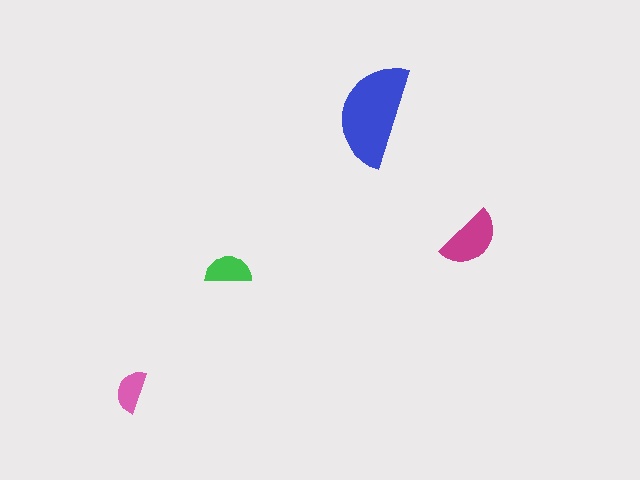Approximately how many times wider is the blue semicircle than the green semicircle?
About 2 times wider.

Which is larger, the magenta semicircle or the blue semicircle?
The blue one.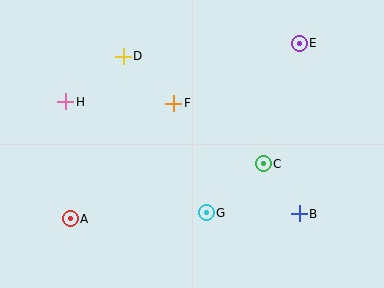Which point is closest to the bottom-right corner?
Point B is closest to the bottom-right corner.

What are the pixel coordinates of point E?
Point E is at (299, 43).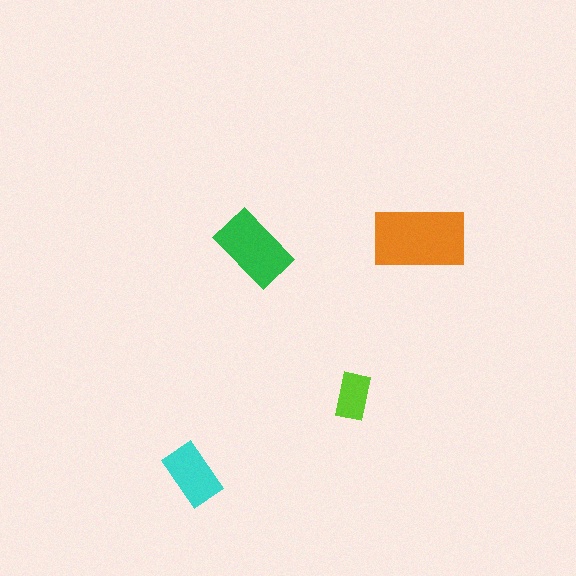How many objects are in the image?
There are 4 objects in the image.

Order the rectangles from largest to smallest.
the orange one, the green one, the cyan one, the lime one.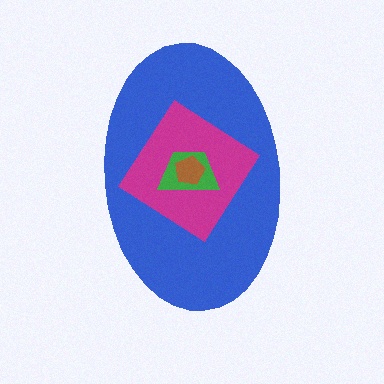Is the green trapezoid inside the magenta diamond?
Yes.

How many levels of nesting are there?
4.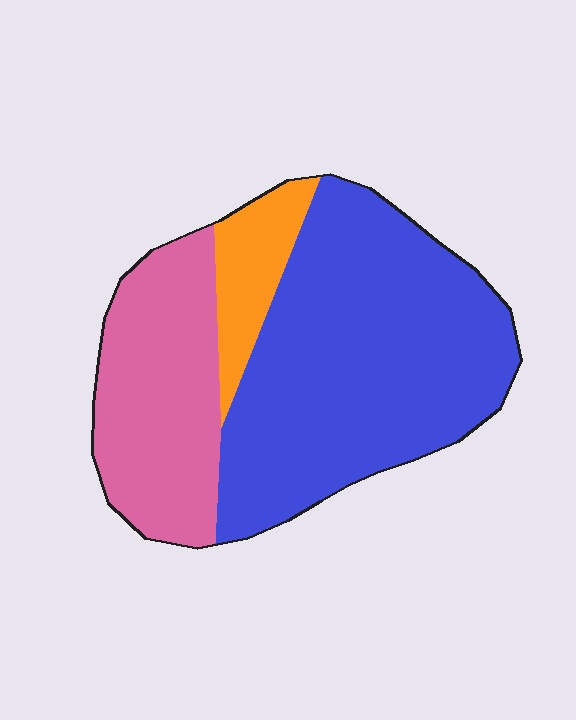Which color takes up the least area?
Orange, at roughly 10%.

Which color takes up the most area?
Blue, at roughly 60%.